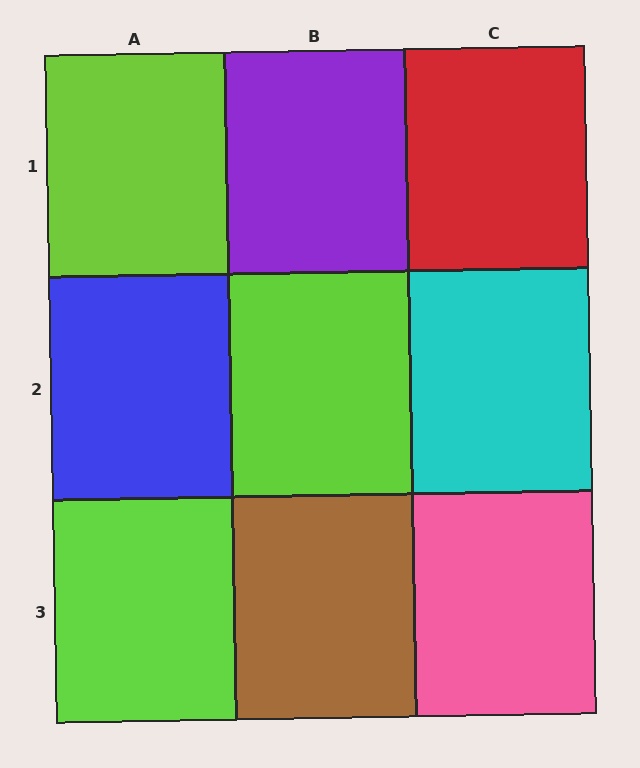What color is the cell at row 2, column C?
Cyan.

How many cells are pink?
1 cell is pink.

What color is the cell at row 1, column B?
Purple.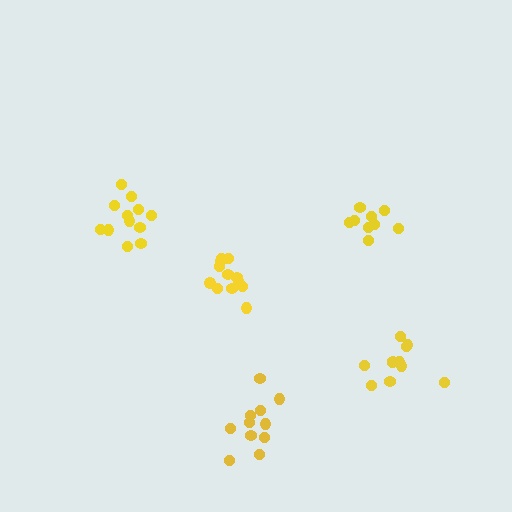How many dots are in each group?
Group 1: 12 dots, Group 2: 9 dots, Group 3: 11 dots, Group 4: 12 dots, Group 5: 11 dots (55 total).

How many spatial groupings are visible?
There are 5 spatial groupings.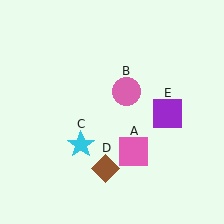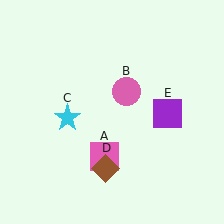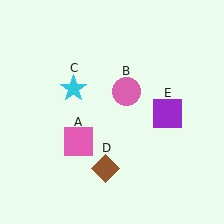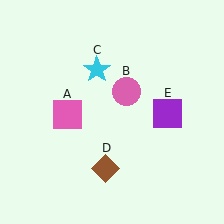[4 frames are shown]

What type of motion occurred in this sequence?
The pink square (object A), cyan star (object C) rotated clockwise around the center of the scene.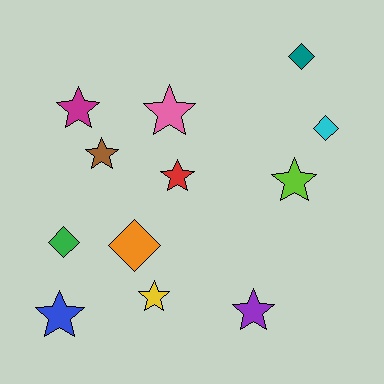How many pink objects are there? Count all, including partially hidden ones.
There is 1 pink object.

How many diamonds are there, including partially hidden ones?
There are 4 diamonds.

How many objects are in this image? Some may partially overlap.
There are 12 objects.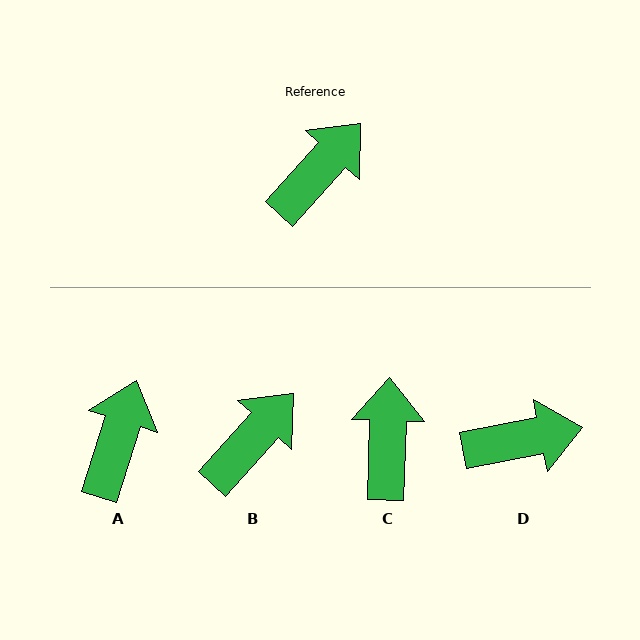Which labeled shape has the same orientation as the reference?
B.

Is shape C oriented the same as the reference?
No, it is off by about 40 degrees.